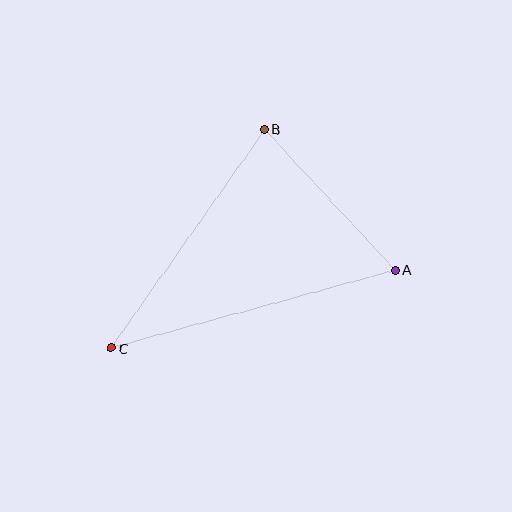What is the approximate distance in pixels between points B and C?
The distance between B and C is approximately 267 pixels.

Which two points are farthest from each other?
Points A and C are farthest from each other.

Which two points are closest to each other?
Points A and B are closest to each other.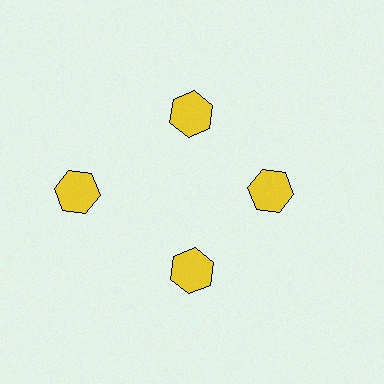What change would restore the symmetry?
The symmetry would be restored by moving it inward, back onto the ring so that all 4 hexagons sit at equal angles and equal distance from the center.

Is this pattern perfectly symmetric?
No. The 4 yellow hexagons are arranged in a ring, but one element near the 9 o'clock position is pushed outward from the center, breaking the 4-fold rotational symmetry.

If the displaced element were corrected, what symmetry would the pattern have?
It would have 4-fold rotational symmetry — the pattern would map onto itself every 90 degrees.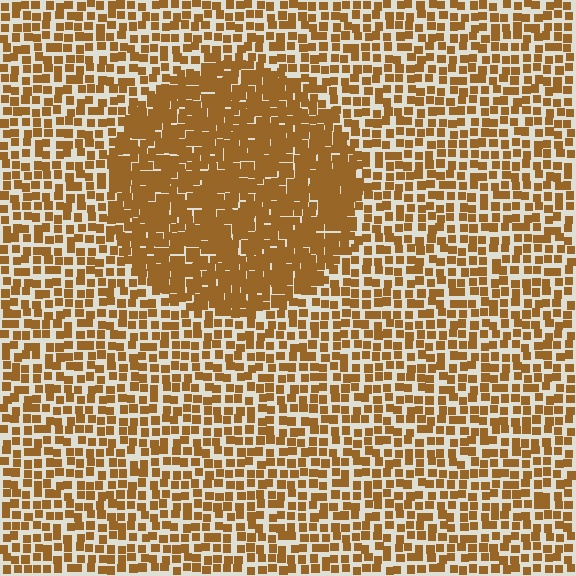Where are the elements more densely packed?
The elements are more densely packed inside the circle boundary.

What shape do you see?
I see a circle.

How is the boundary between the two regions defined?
The boundary is defined by a change in element density (approximately 1.9x ratio). All elements are the same color, size, and shape.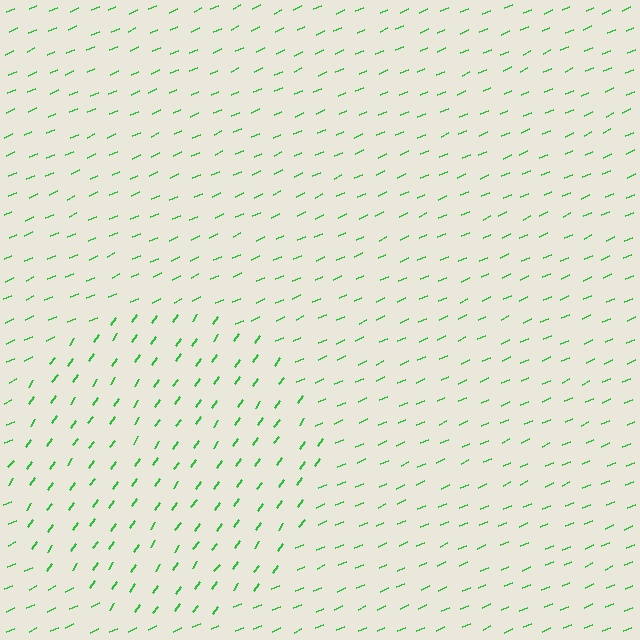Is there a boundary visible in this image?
Yes, there is a texture boundary formed by a change in line orientation.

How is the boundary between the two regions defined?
The boundary is defined purely by a change in line orientation (approximately 31 degrees difference). All lines are the same color and thickness.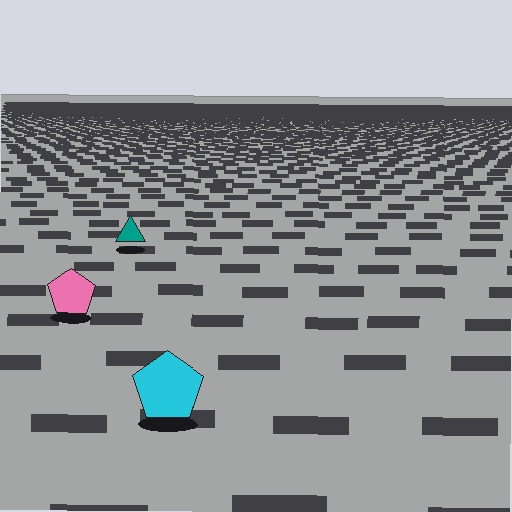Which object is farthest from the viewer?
The teal triangle is farthest from the viewer. It appears smaller and the ground texture around it is denser.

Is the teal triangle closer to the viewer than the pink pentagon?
No. The pink pentagon is closer — you can tell from the texture gradient: the ground texture is coarser near it.